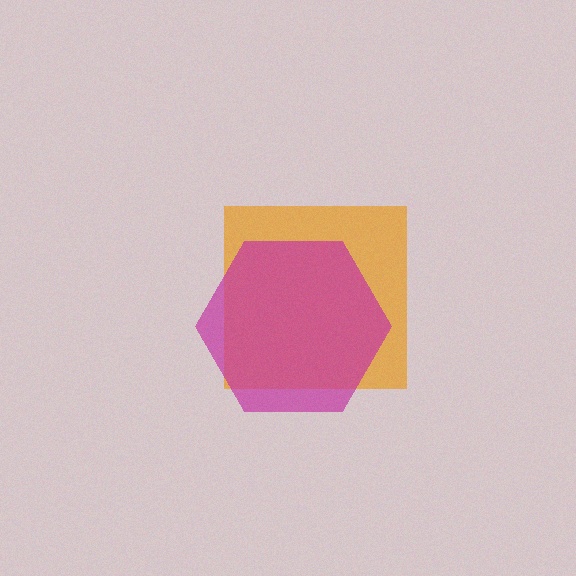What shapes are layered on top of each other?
The layered shapes are: an orange square, a magenta hexagon.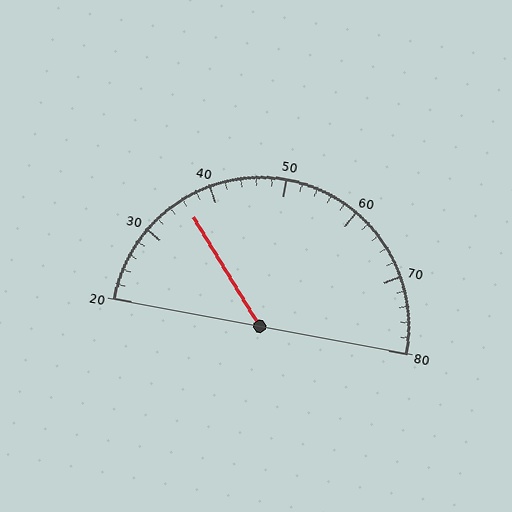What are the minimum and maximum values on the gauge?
The gauge ranges from 20 to 80.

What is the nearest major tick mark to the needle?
The nearest major tick mark is 40.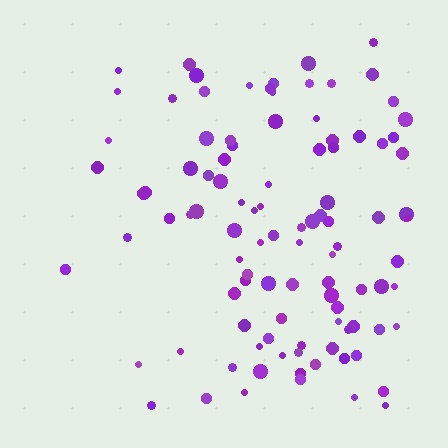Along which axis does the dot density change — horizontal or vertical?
Horizontal.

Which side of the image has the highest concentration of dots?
The right.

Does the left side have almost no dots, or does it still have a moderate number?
Still a moderate number, just noticeably fewer than the right.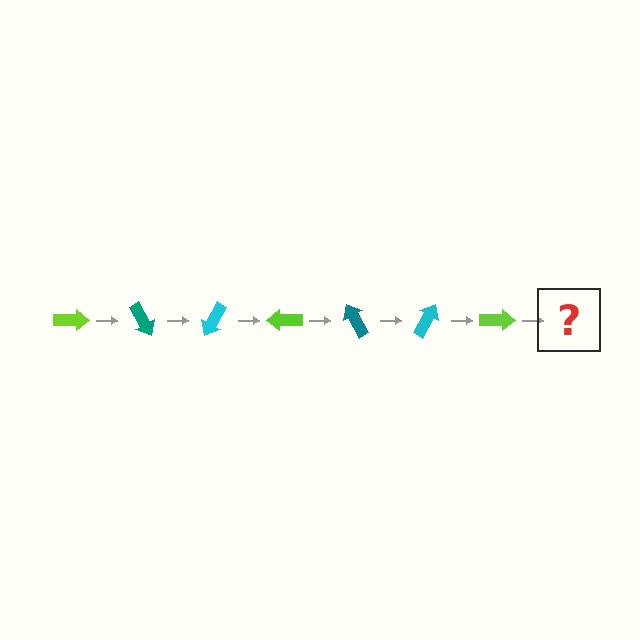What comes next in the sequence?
The next element should be a teal arrow, rotated 420 degrees from the start.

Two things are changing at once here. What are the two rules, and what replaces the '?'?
The two rules are that it rotates 60 degrees each step and the color cycles through lime, teal, and cyan. The '?' should be a teal arrow, rotated 420 degrees from the start.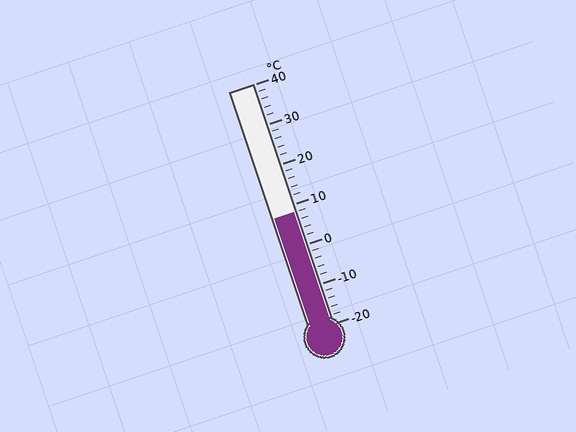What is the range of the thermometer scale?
The thermometer scale ranges from -20°C to 40°C.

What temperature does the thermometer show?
The thermometer shows approximately 8°C.